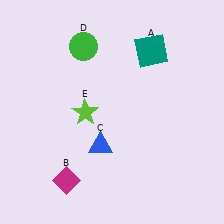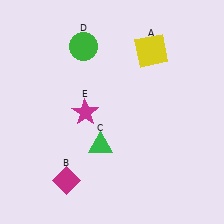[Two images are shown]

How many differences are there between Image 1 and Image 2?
There are 3 differences between the two images.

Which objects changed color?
A changed from teal to yellow. C changed from blue to green. E changed from lime to magenta.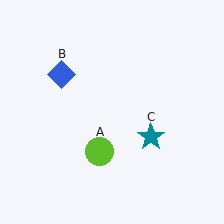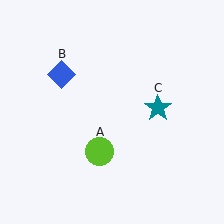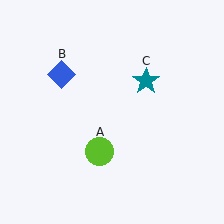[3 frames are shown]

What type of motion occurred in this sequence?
The teal star (object C) rotated counterclockwise around the center of the scene.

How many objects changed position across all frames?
1 object changed position: teal star (object C).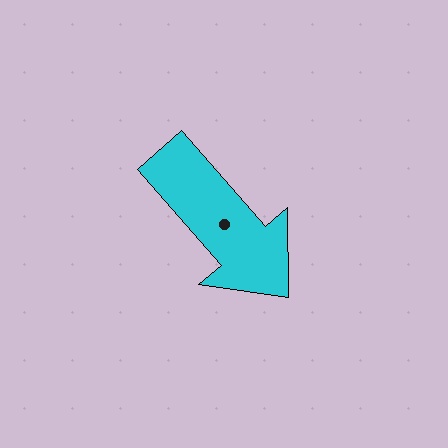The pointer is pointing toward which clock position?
Roughly 5 o'clock.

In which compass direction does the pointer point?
Southeast.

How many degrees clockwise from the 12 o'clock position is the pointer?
Approximately 139 degrees.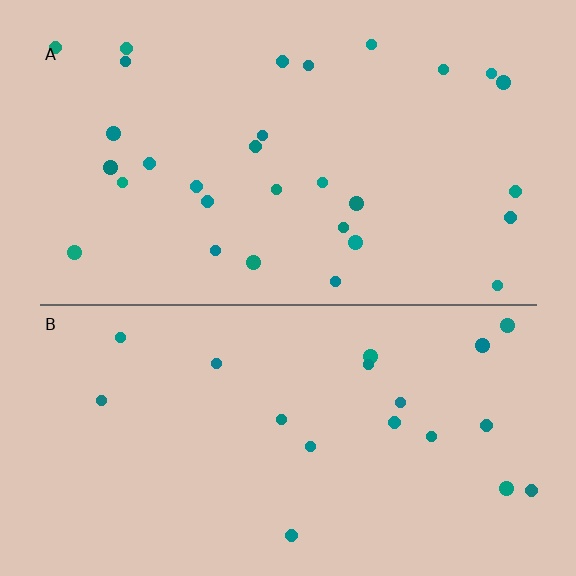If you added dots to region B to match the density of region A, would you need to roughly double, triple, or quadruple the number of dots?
Approximately double.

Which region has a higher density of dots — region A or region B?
A (the top).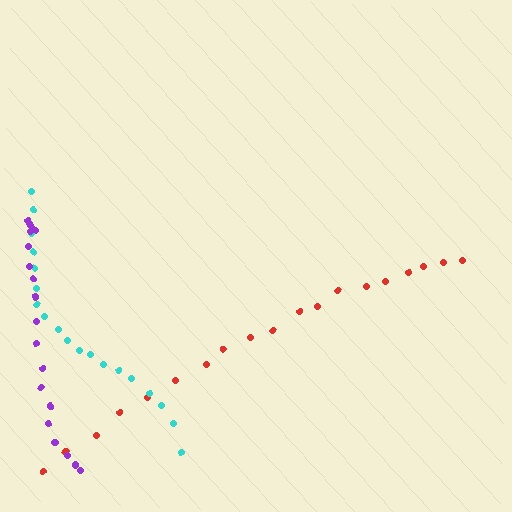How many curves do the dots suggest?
There are 3 distinct paths.